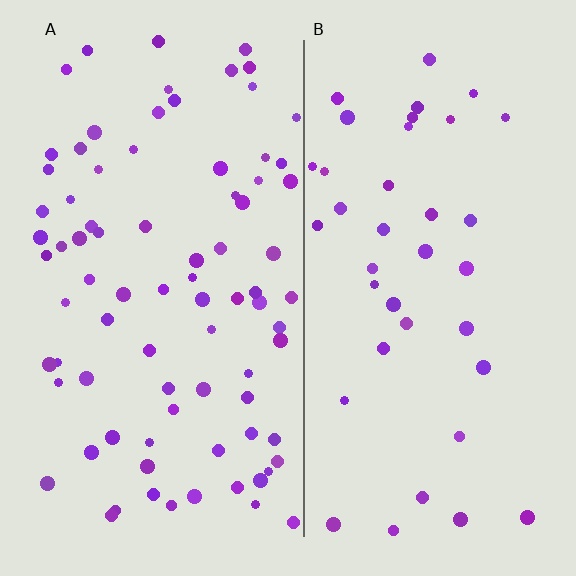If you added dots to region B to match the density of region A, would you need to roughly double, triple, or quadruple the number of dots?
Approximately double.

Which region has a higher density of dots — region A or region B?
A (the left).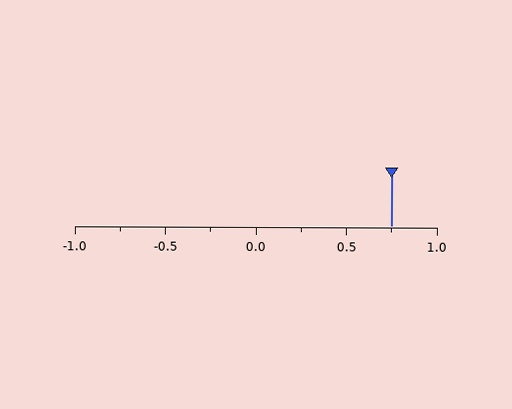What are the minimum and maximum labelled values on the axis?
The axis runs from -1.0 to 1.0.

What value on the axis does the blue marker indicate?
The marker indicates approximately 0.75.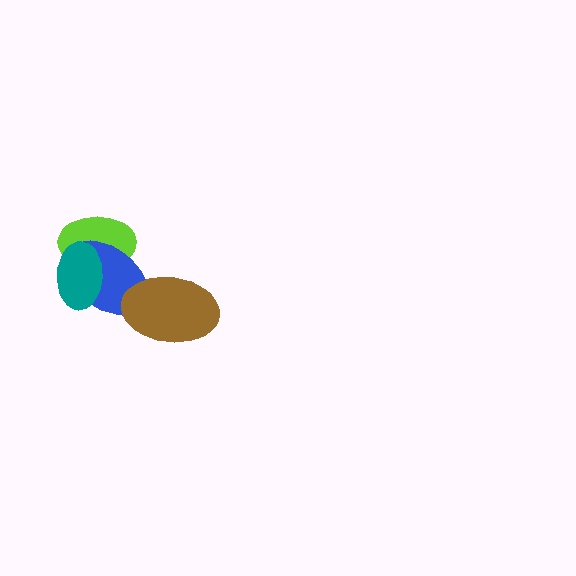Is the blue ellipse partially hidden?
Yes, it is partially covered by another shape.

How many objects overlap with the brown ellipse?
1 object overlaps with the brown ellipse.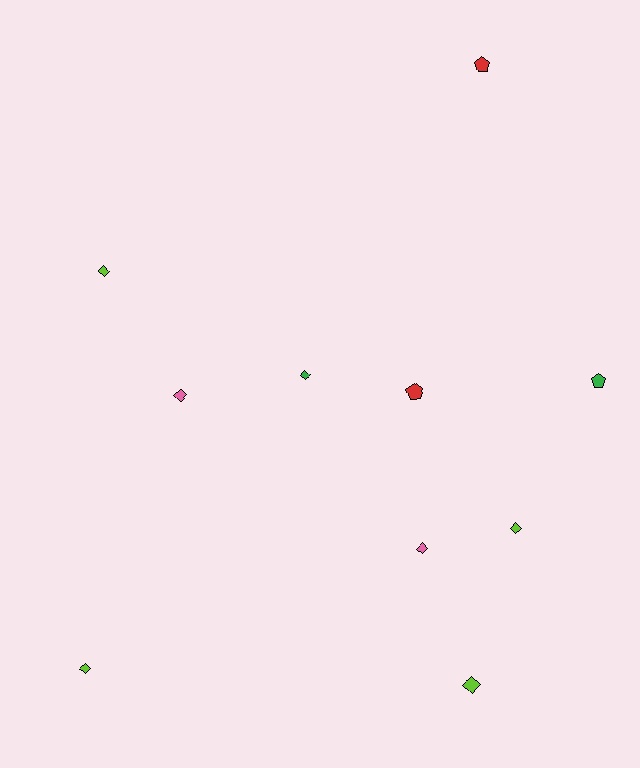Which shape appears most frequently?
Diamond, with 7 objects.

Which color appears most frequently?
Lime, with 4 objects.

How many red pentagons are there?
There are 2 red pentagons.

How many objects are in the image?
There are 10 objects.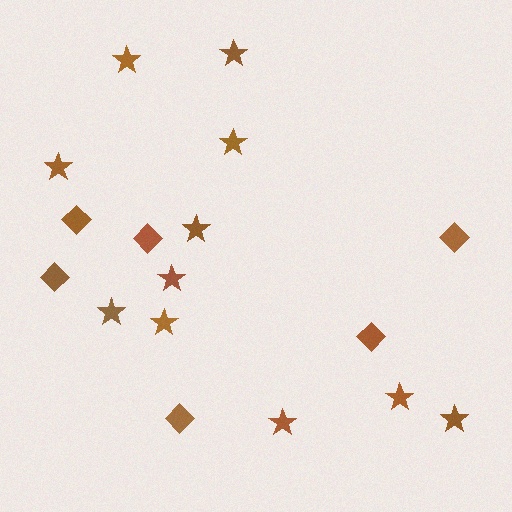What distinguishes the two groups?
There are 2 groups: one group of diamonds (6) and one group of stars (11).